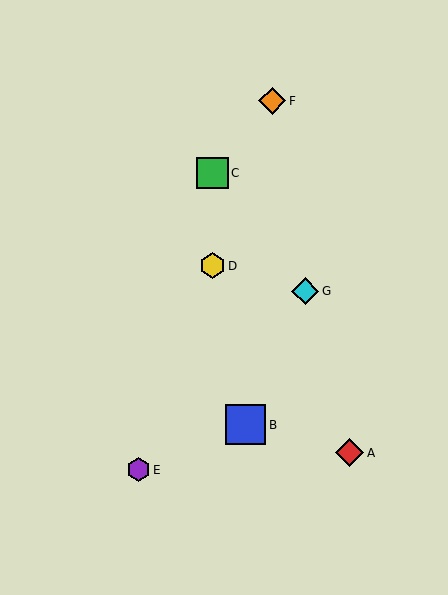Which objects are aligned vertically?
Objects C, D are aligned vertically.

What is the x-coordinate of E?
Object E is at x≈138.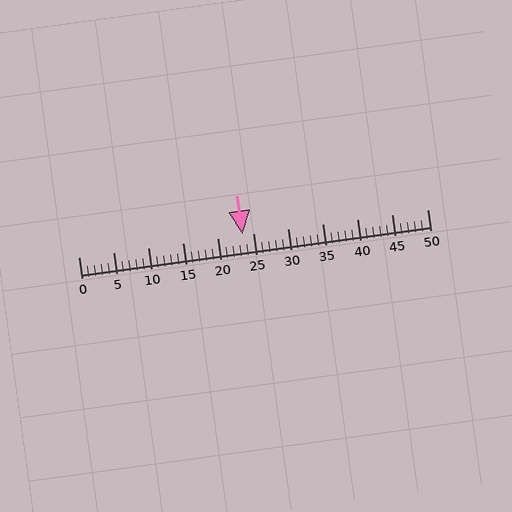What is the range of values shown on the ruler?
The ruler shows values from 0 to 50.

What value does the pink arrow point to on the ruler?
The pink arrow points to approximately 24.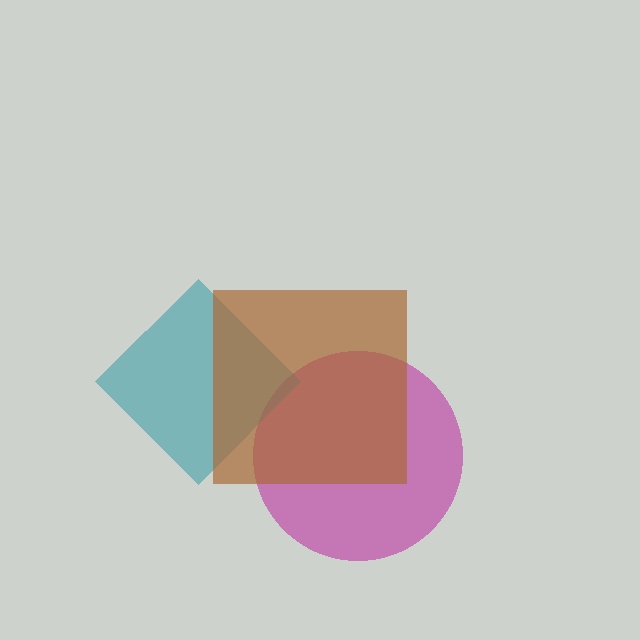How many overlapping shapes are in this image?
There are 3 overlapping shapes in the image.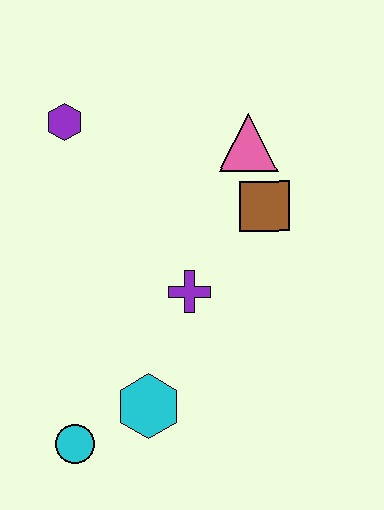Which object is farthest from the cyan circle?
The pink triangle is farthest from the cyan circle.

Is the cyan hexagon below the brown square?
Yes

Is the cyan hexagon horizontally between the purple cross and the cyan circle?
Yes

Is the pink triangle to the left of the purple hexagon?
No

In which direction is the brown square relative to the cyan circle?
The brown square is above the cyan circle.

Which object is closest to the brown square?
The pink triangle is closest to the brown square.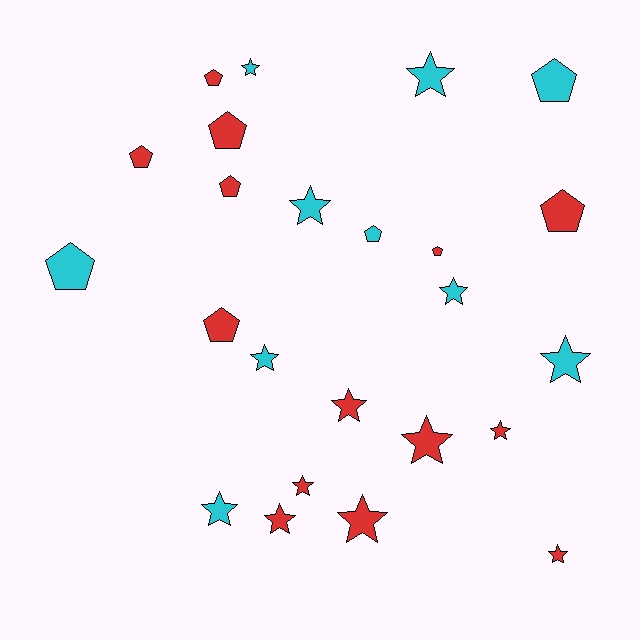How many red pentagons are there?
There are 7 red pentagons.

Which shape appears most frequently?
Star, with 14 objects.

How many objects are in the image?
There are 24 objects.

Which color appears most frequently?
Red, with 14 objects.